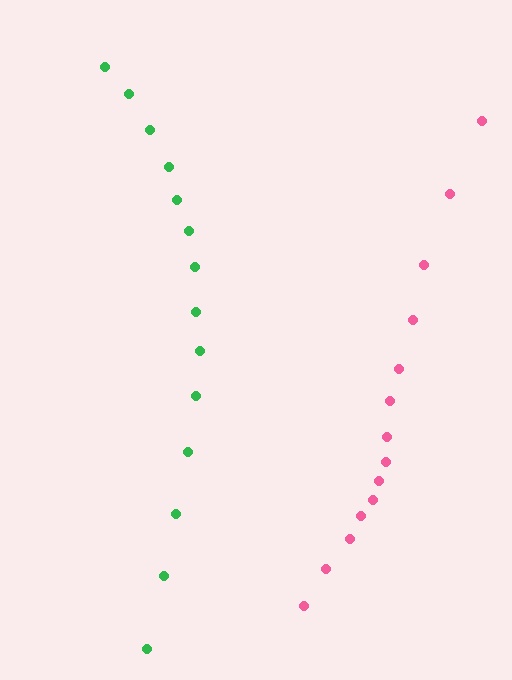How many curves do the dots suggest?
There are 2 distinct paths.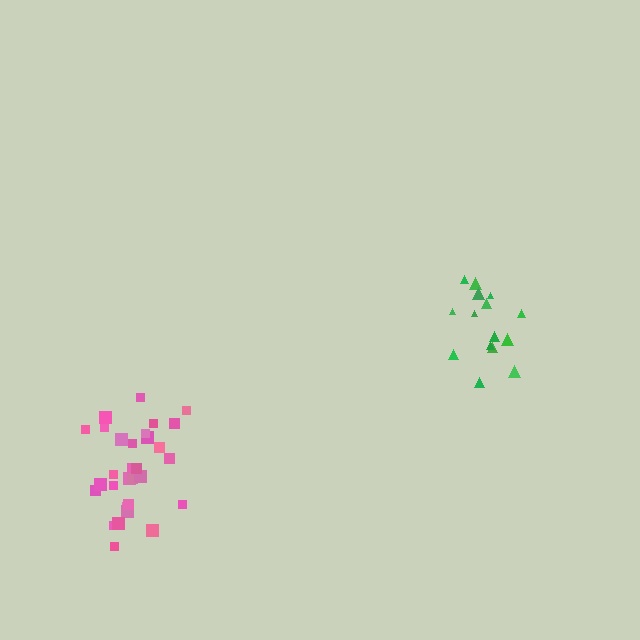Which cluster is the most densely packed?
Green.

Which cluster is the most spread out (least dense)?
Pink.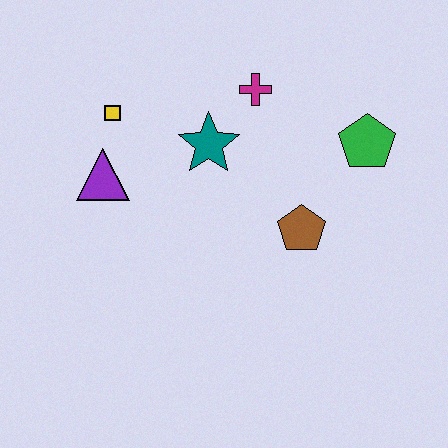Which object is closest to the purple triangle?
The yellow square is closest to the purple triangle.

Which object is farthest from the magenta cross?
The purple triangle is farthest from the magenta cross.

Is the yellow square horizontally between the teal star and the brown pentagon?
No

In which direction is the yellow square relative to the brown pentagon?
The yellow square is to the left of the brown pentagon.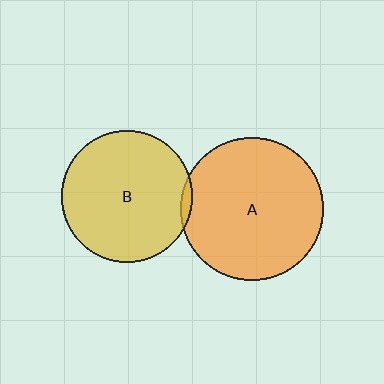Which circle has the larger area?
Circle A (orange).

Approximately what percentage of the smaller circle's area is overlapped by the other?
Approximately 5%.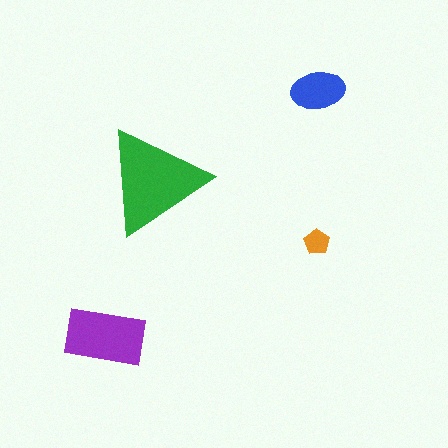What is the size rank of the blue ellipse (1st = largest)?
3rd.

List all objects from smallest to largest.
The orange pentagon, the blue ellipse, the purple rectangle, the green triangle.